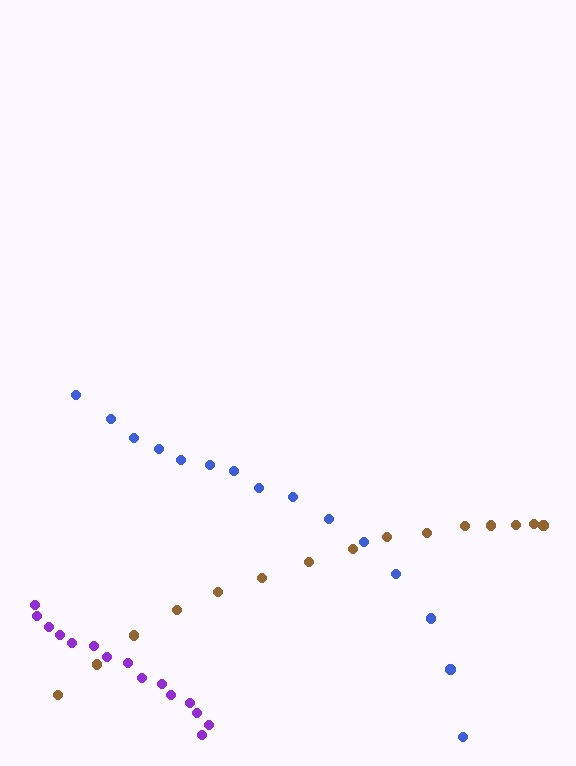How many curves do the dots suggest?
There are 3 distinct paths.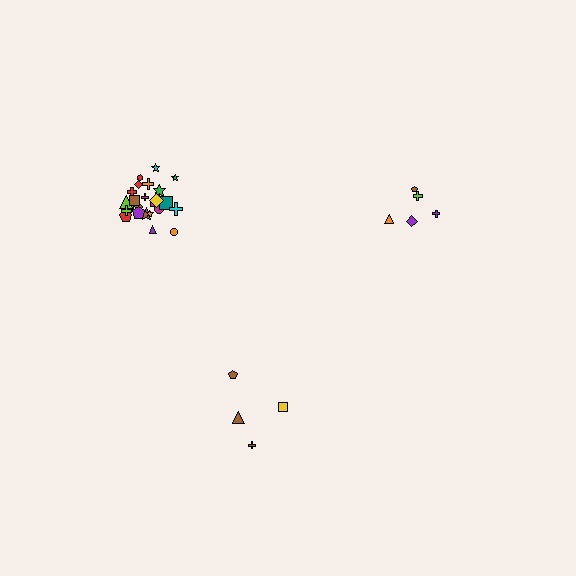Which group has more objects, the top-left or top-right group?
The top-left group.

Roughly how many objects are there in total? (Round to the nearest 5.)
Roughly 35 objects in total.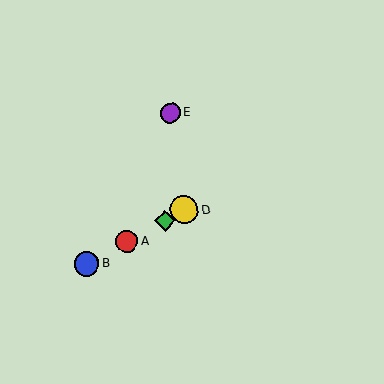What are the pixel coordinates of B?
Object B is at (86, 264).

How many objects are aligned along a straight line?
4 objects (A, B, C, D) are aligned along a straight line.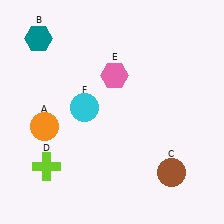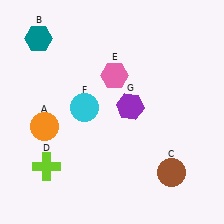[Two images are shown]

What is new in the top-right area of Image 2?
A purple hexagon (G) was added in the top-right area of Image 2.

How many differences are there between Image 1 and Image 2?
There is 1 difference between the two images.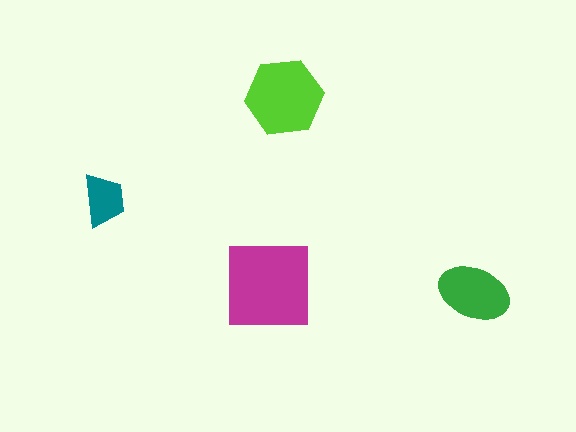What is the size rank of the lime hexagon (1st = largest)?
2nd.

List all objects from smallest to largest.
The teal trapezoid, the green ellipse, the lime hexagon, the magenta square.